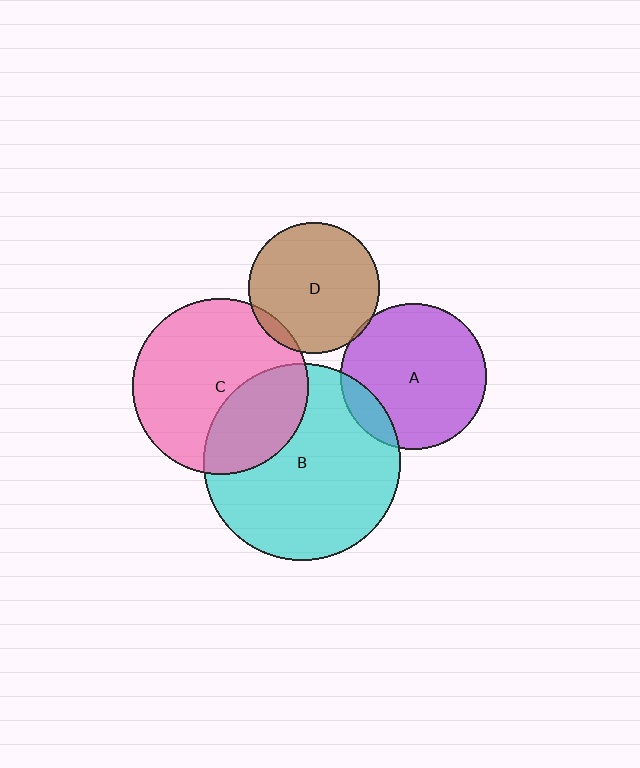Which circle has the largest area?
Circle B (cyan).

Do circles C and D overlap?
Yes.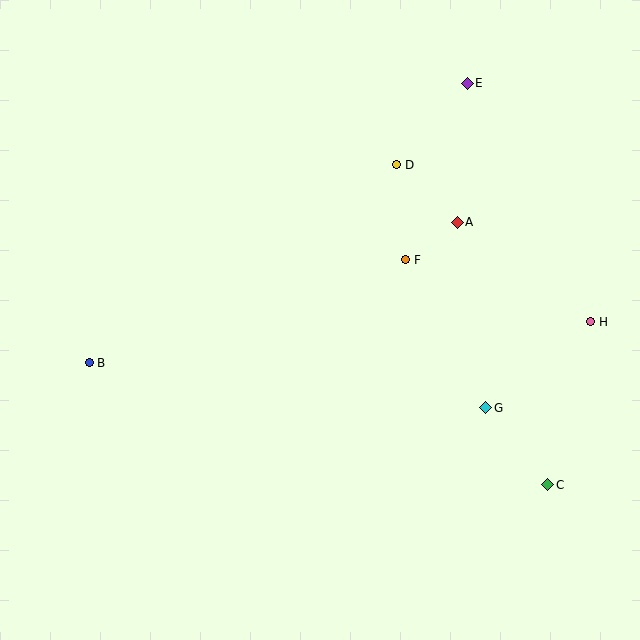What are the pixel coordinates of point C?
Point C is at (548, 485).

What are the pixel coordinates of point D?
Point D is at (397, 165).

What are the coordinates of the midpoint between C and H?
The midpoint between C and H is at (569, 403).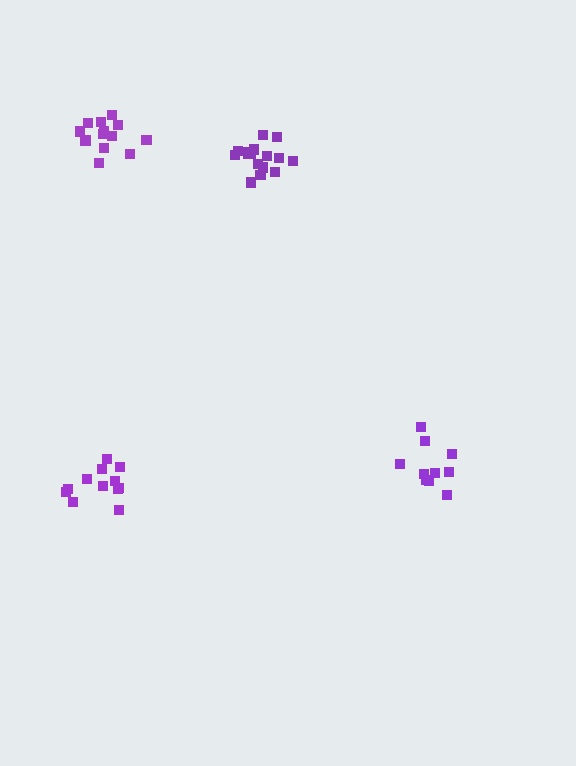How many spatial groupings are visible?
There are 4 spatial groupings.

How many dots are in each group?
Group 1: 14 dots, Group 2: 12 dots, Group 3: 10 dots, Group 4: 16 dots (52 total).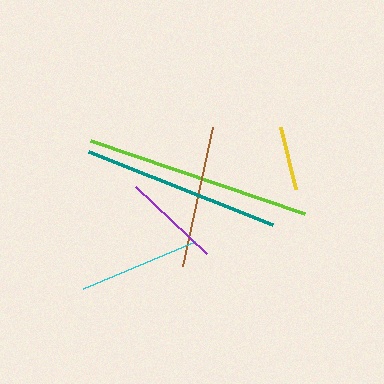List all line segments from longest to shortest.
From longest to shortest: lime, teal, brown, cyan, purple, yellow.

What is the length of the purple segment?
The purple segment is approximately 97 pixels long.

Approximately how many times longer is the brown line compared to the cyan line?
The brown line is approximately 1.2 times the length of the cyan line.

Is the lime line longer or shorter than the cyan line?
The lime line is longer than the cyan line.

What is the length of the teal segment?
The teal segment is approximately 198 pixels long.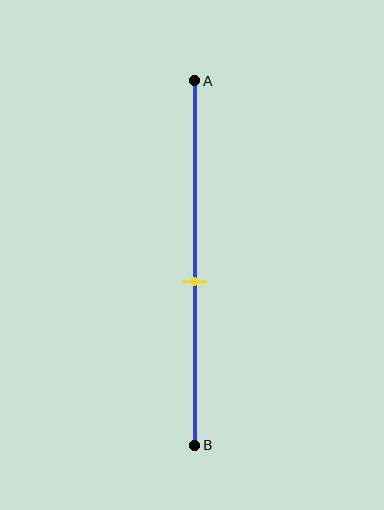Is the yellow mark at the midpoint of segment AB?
No, the mark is at about 55% from A, not at the 50% midpoint.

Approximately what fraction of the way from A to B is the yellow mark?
The yellow mark is approximately 55% of the way from A to B.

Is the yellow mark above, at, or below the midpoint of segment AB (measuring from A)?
The yellow mark is below the midpoint of segment AB.